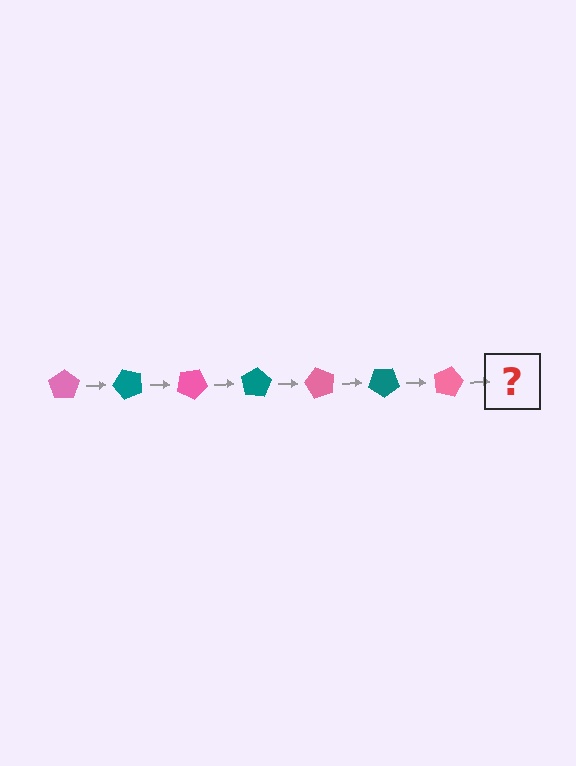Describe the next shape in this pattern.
It should be a teal pentagon, rotated 350 degrees from the start.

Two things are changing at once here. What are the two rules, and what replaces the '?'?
The two rules are that it rotates 50 degrees each step and the color cycles through pink and teal. The '?' should be a teal pentagon, rotated 350 degrees from the start.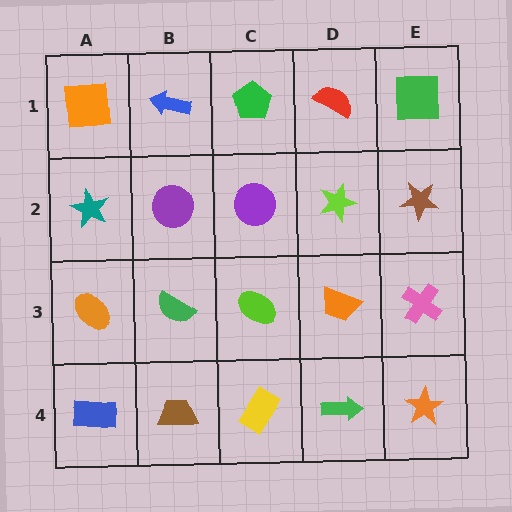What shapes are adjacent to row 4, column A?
An orange ellipse (row 3, column A), a brown trapezoid (row 4, column B).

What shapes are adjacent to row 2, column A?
An orange square (row 1, column A), an orange ellipse (row 3, column A), a purple circle (row 2, column B).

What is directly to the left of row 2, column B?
A teal star.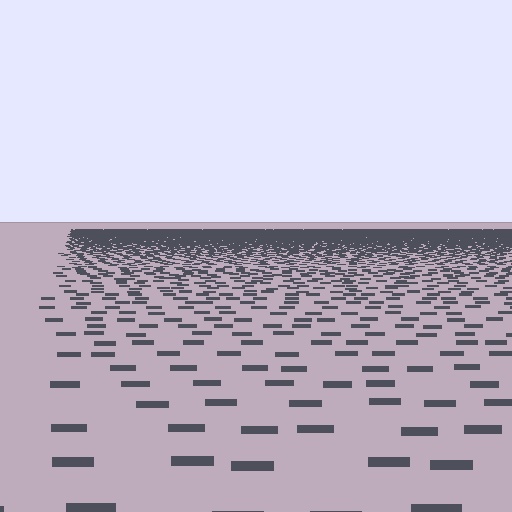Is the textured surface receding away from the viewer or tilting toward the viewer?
The surface is receding away from the viewer. Texture elements get smaller and denser toward the top.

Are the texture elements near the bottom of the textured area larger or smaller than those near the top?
Larger. Near the bottom, elements are closer to the viewer and appear at a bigger on-screen size.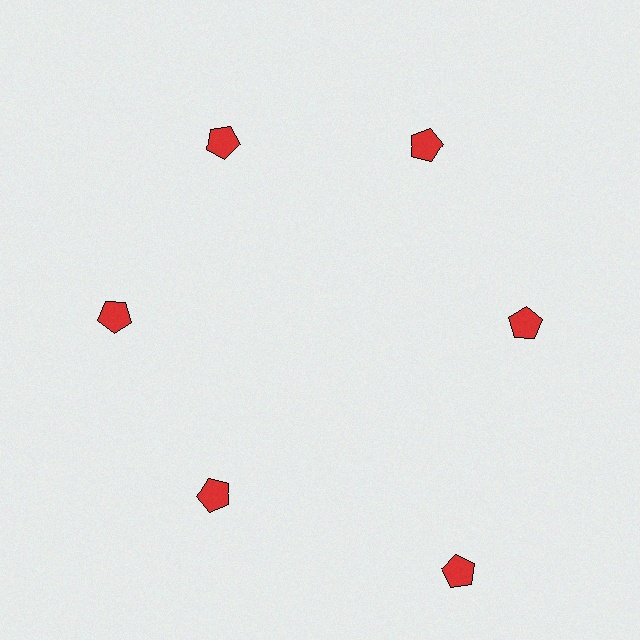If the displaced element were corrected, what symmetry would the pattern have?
It would have 6-fold rotational symmetry — the pattern would map onto itself every 60 degrees.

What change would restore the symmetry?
The symmetry would be restored by moving it inward, back onto the ring so that all 6 pentagons sit at equal angles and equal distance from the center.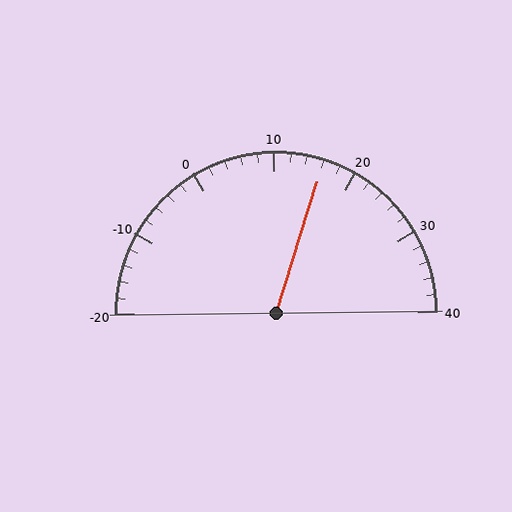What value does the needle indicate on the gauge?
The needle indicates approximately 16.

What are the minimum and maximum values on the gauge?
The gauge ranges from -20 to 40.